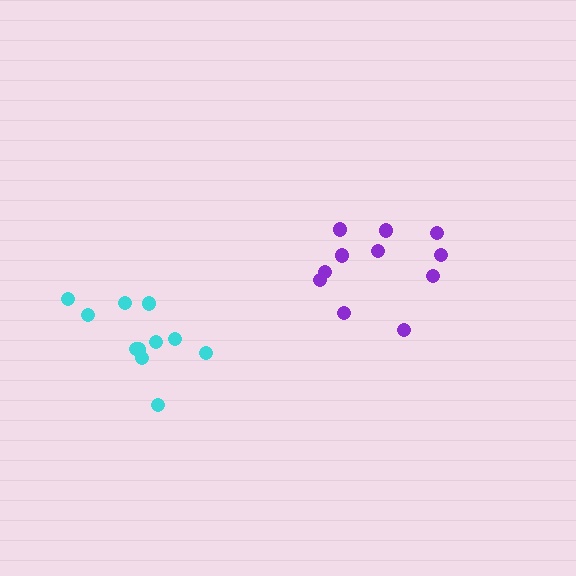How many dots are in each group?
Group 1: 11 dots, Group 2: 11 dots (22 total).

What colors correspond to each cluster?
The clusters are colored: cyan, purple.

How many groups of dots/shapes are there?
There are 2 groups.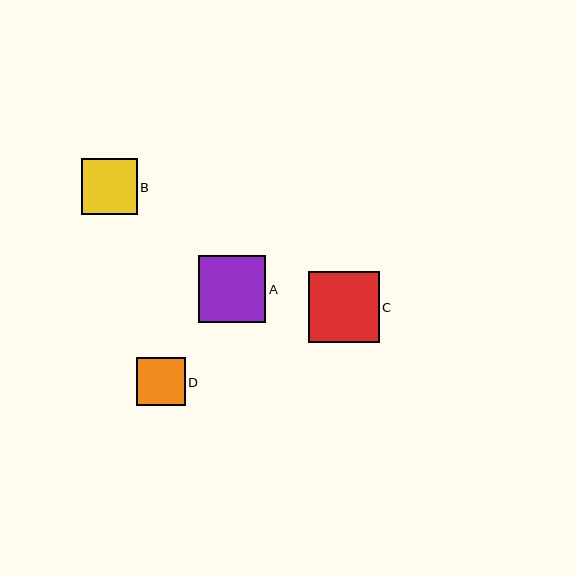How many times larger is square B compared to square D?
Square B is approximately 1.1 times the size of square D.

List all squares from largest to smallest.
From largest to smallest: C, A, B, D.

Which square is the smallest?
Square D is the smallest with a size of approximately 49 pixels.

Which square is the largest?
Square C is the largest with a size of approximately 71 pixels.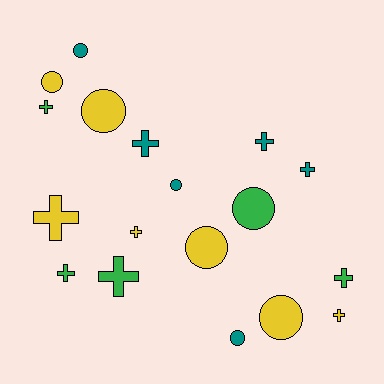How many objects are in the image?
There are 18 objects.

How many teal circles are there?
There are 3 teal circles.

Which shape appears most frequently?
Cross, with 10 objects.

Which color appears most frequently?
Yellow, with 7 objects.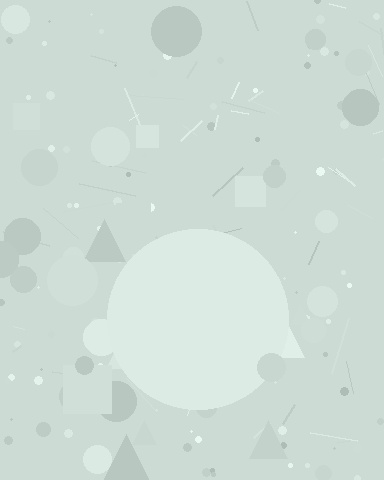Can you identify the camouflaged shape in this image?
The camouflaged shape is a circle.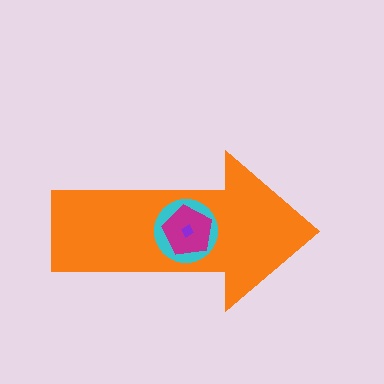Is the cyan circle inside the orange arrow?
Yes.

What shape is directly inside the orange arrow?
The cyan circle.